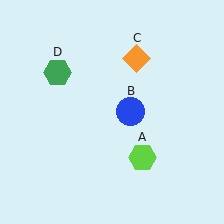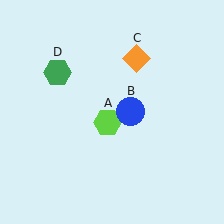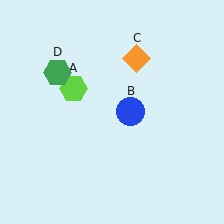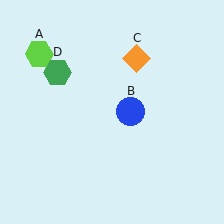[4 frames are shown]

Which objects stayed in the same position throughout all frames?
Blue circle (object B) and orange diamond (object C) and green hexagon (object D) remained stationary.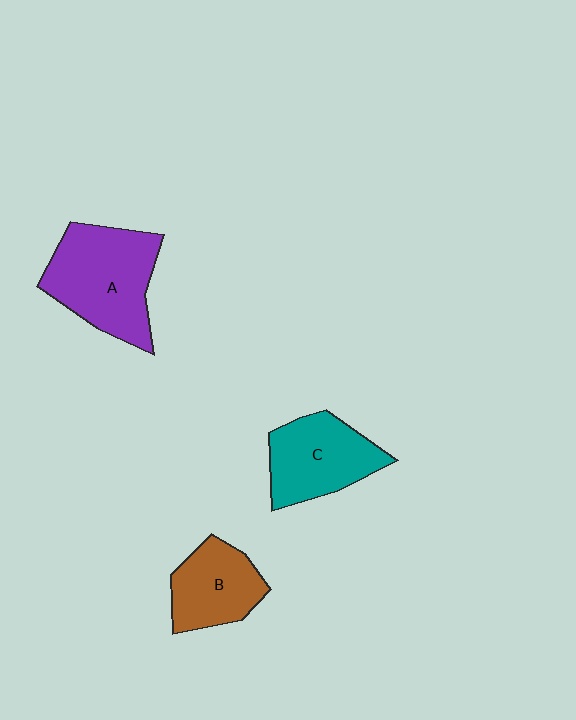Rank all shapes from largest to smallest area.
From largest to smallest: A (purple), C (teal), B (brown).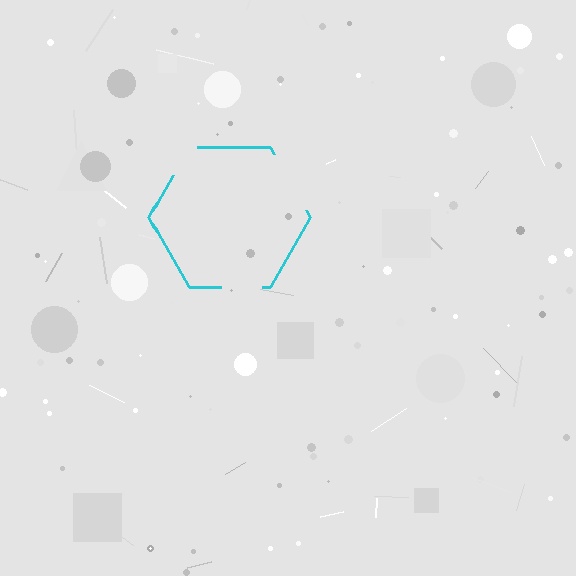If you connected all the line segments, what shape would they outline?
They would outline a hexagon.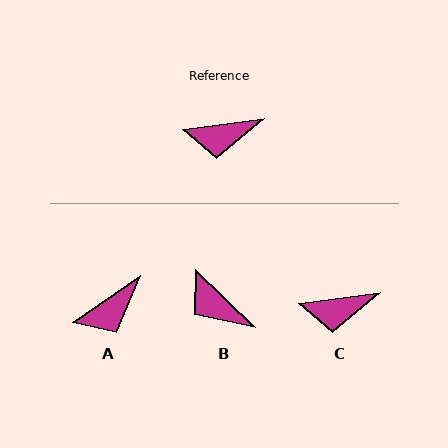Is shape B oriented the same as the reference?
No, it is off by about 52 degrees.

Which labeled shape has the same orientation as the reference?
C.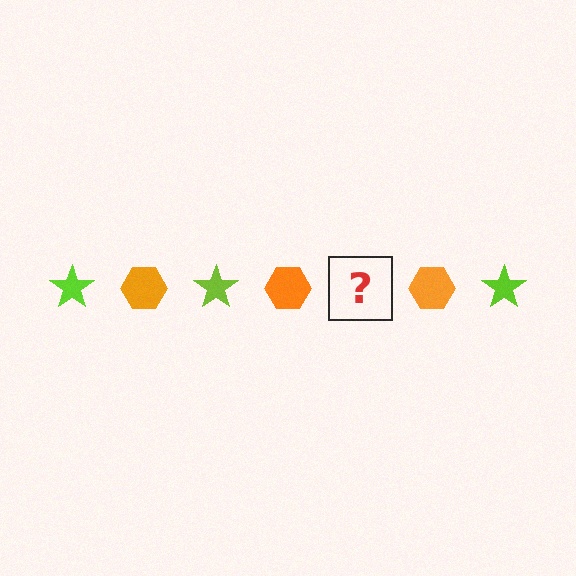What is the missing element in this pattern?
The missing element is a lime star.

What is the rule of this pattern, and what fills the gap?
The rule is that the pattern alternates between lime star and orange hexagon. The gap should be filled with a lime star.